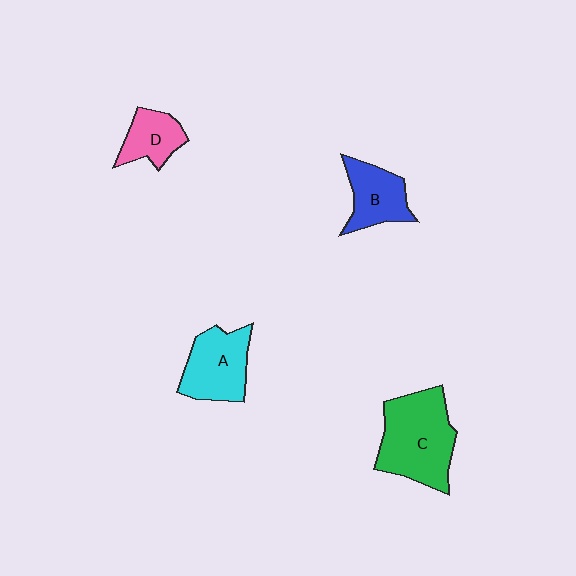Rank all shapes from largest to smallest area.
From largest to smallest: C (green), A (cyan), B (blue), D (pink).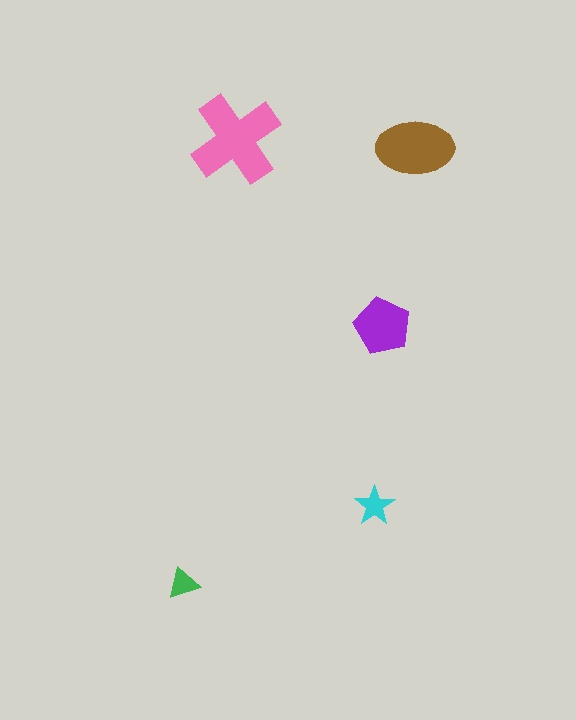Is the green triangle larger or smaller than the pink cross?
Smaller.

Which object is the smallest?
The green triangle.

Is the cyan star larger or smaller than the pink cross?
Smaller.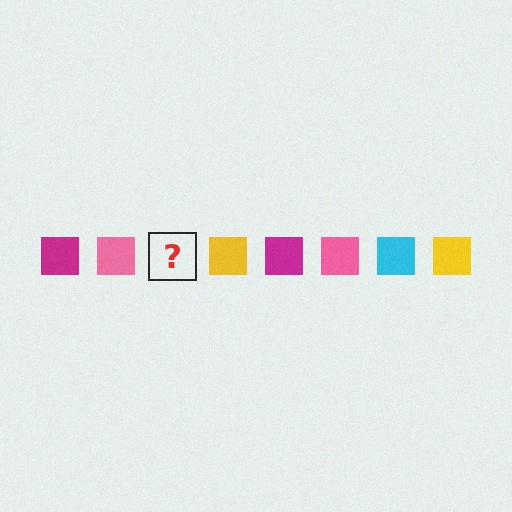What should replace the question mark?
The question mark should be replaced with a cyan square.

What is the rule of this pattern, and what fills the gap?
The rule is that the pattern cycles through magenta, pink, cyan, yellow squares. The gap should be filled with a cyan square.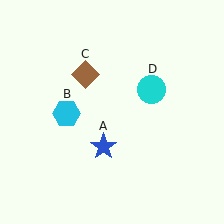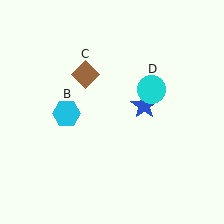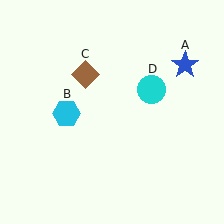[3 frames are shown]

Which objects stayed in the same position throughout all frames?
Cyan hexagon (object B) and brown diamond (object C) and cyan circle (object D) remained stationary.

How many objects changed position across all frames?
1 object changed position: blue star (object A).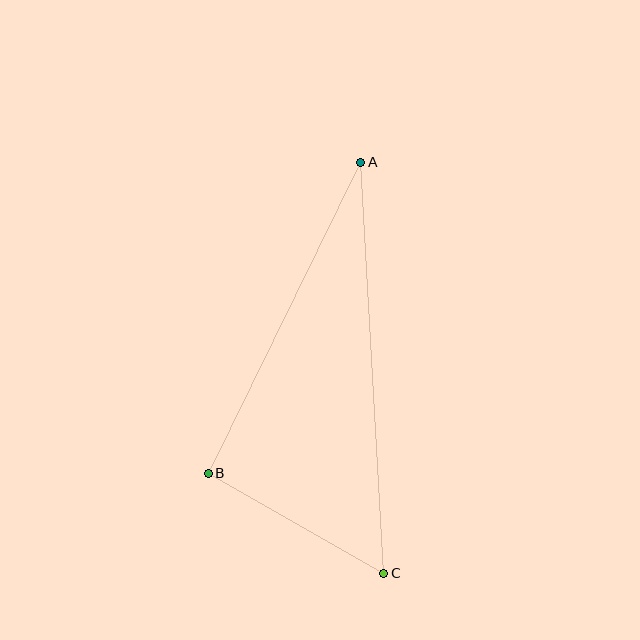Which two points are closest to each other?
Points B and C are closest to each other.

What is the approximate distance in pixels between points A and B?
The distance between A and B is approximately 346 pixels.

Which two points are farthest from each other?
Points A and C are farthest from each other.